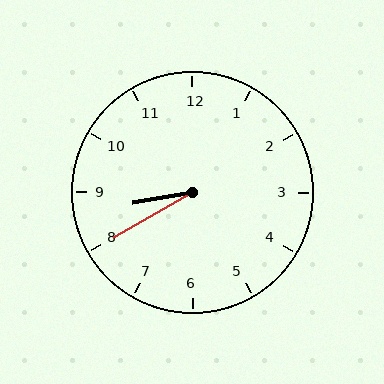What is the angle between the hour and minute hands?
Approximately 20 degrees.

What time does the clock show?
8:40.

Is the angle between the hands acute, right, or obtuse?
It is acute.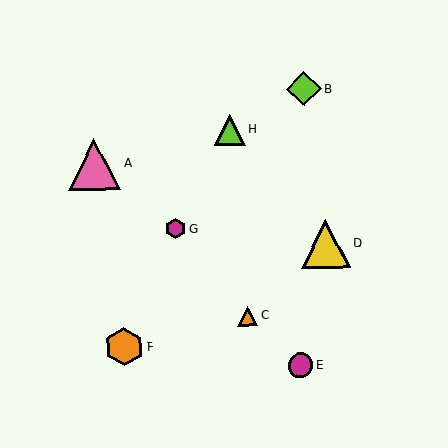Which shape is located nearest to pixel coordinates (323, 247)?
The yellow triangle (labeled D) at (325, 244) is nearest to that location.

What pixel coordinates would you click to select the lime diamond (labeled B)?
Click at (304, 89) to select the lime diamond B.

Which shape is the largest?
The pink triangle (labeled A) is the largest.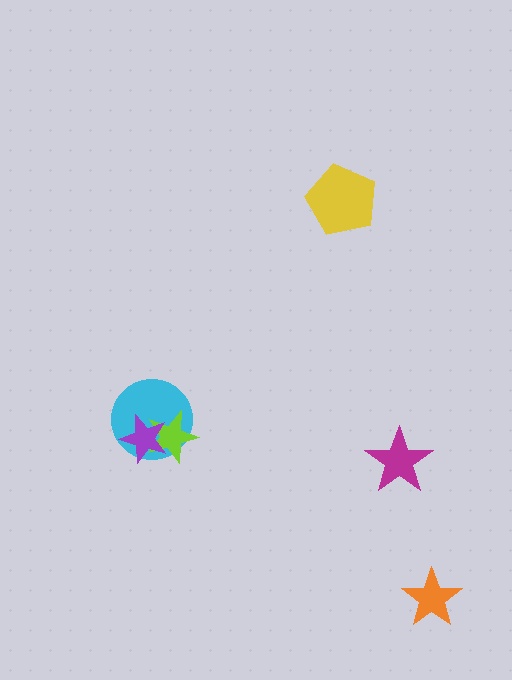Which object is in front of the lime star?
The purple star is in front of the lime star.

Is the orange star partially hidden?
No, no other shape covers it.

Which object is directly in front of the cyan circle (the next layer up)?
The lime star is directly in front of the cyan circle.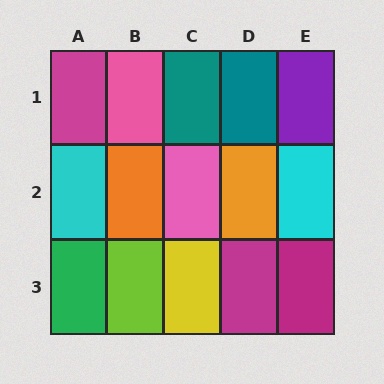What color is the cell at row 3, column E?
Magenta.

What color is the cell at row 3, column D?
Magenta.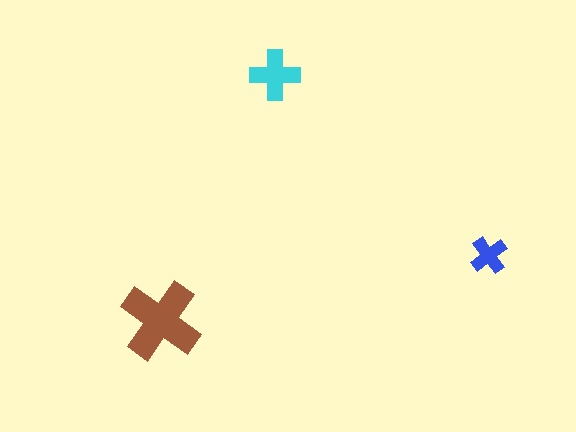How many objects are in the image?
There are 3 objects in the image.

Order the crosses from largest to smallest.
the brown one, the cyan one, the blue one.